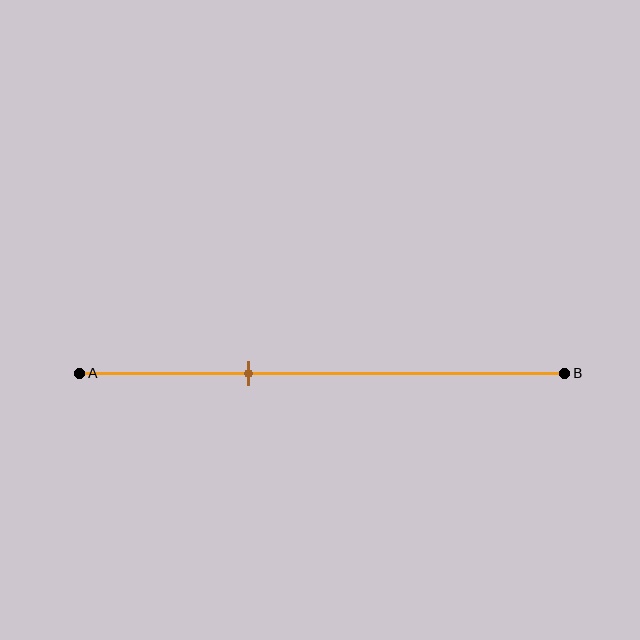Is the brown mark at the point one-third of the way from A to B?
Yes, the mark is approximately at the one-third point.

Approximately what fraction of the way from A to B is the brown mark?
The brown mark is approximately 35% of the way from A to B.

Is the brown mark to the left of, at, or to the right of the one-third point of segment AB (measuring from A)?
The brown mark is approximately at the one-third point of segment AB.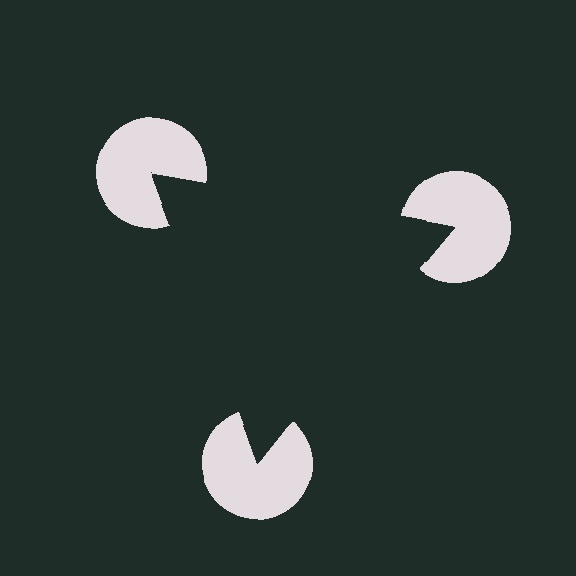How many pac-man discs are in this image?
There are 3 — one at each vertex of the illusory triangle.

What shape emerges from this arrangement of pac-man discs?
An illusory triangle — its edges are inferred from the aligned wedge cuts in the pac-man discs, not physically drawn.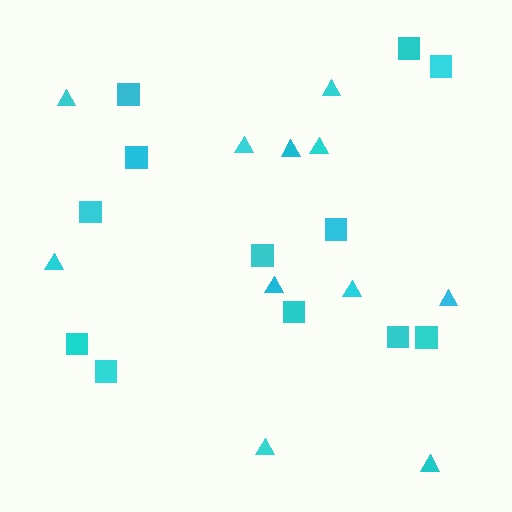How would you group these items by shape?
There are 2 groups: one group of triangles (11) and one group of squares (12).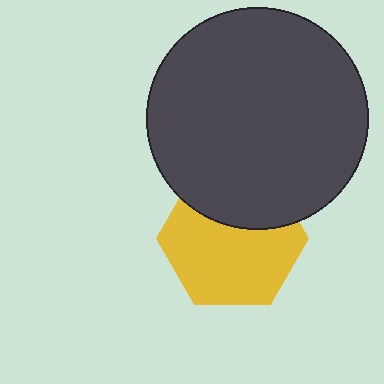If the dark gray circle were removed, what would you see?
You would see the complete yellow hexagon.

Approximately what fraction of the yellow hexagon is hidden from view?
Roughly 34% of the yellow hexagon is hidden behind the dark gray circle.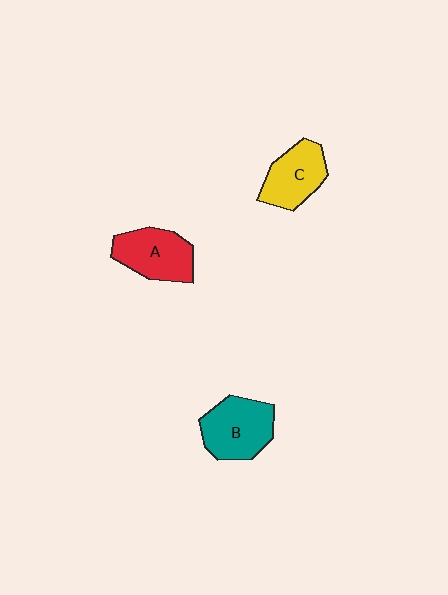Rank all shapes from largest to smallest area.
From largest to smallest: B (teal), A (red), C (yellow).